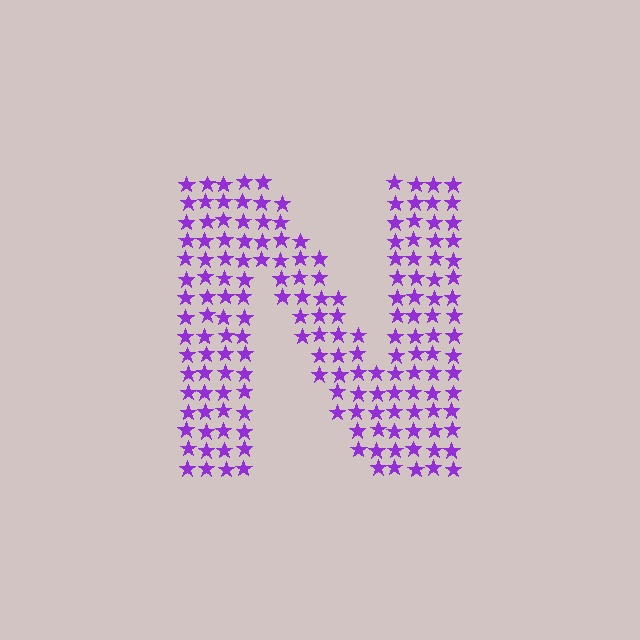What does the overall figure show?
The overall figure shows the letter N.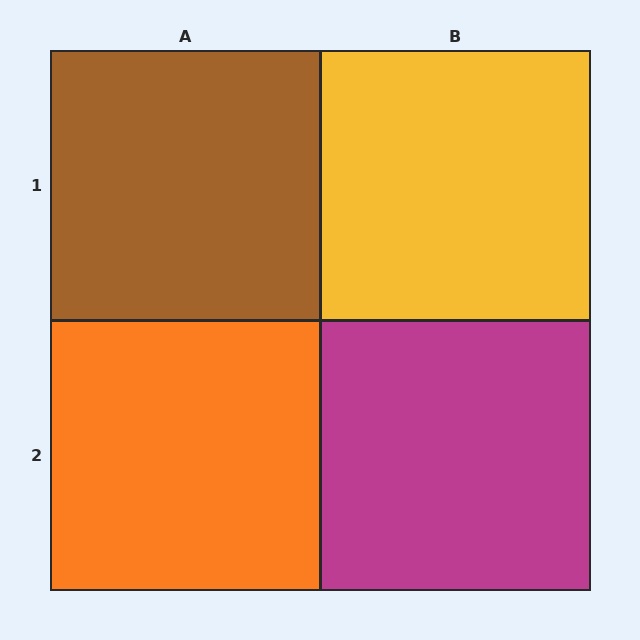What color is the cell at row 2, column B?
Magenta.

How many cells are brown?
1 cell is brown.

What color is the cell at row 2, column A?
Orange.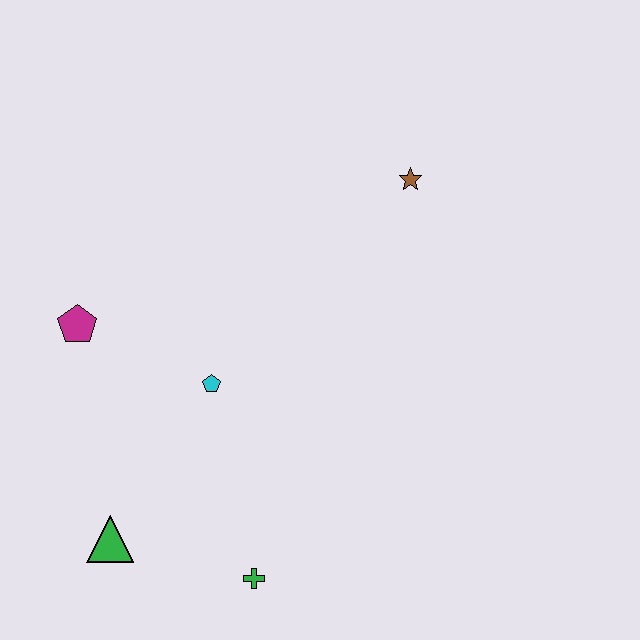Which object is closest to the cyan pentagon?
The magenta pentagon is closest to the cyan pentagon.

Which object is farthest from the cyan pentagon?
The brown star is farthest from the cyan pentagon.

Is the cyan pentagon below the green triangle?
No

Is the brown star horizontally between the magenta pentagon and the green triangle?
No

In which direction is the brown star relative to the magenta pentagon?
The brown star is to the right of the magenta pentagon.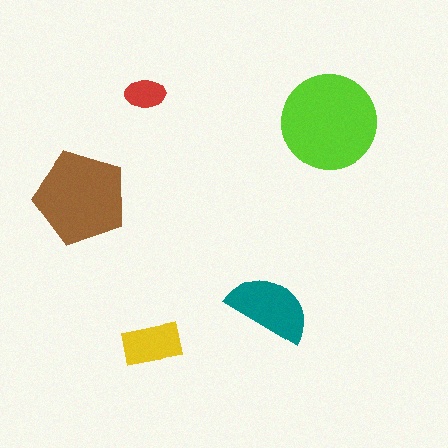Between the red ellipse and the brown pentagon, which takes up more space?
The brown pentagon.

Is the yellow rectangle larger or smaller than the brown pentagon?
Smaller.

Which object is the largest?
The lime circle.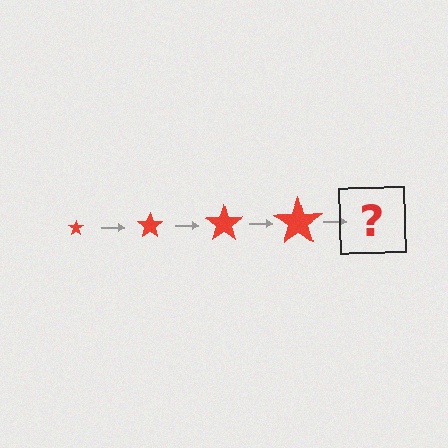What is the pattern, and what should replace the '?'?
The pattern is that the star gets progressively larger each step. The '?' should be a red star, larger than the previous one.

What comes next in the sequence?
The next element should be a red star, larger than the previous one.